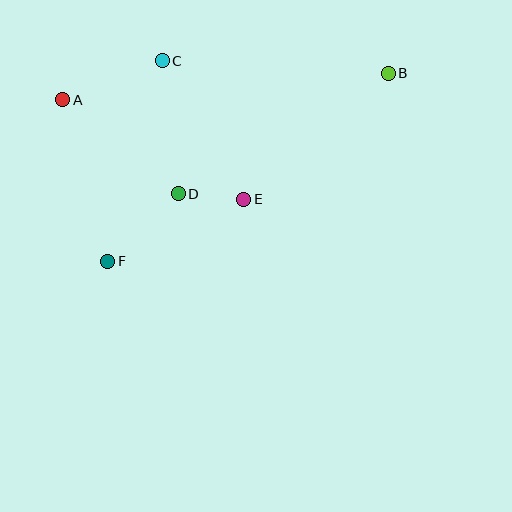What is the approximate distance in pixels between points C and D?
The distance between C and D is approximately 134 pixels.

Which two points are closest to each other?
Points D and E are closest to each other.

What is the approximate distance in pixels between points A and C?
The distance between A and C is approximately 107 pixels.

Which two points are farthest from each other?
Points B and F are farthest from each other.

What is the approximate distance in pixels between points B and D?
The distance between B and D is approximately 242 pixels.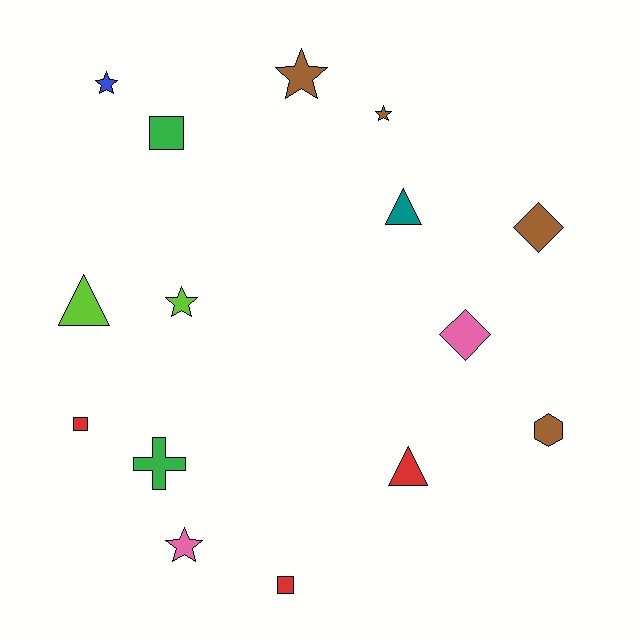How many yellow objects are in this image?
There are no yellow objects.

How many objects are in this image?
There are 15 objects.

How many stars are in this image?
There are 5 stars.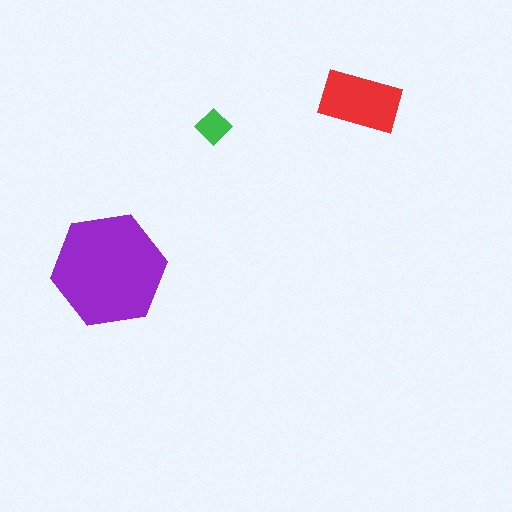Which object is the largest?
The purple hexagon.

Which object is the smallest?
The green diamond.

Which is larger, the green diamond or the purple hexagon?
The purple hexagon.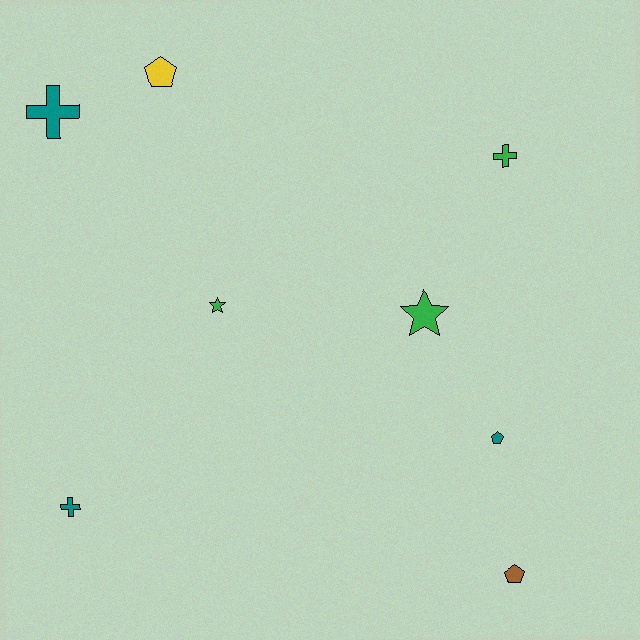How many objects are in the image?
There are 8 objects.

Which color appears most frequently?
Teal, with 3 objects.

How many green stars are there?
There are 2 green stars.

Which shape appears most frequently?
Pentagon, with 3 objects.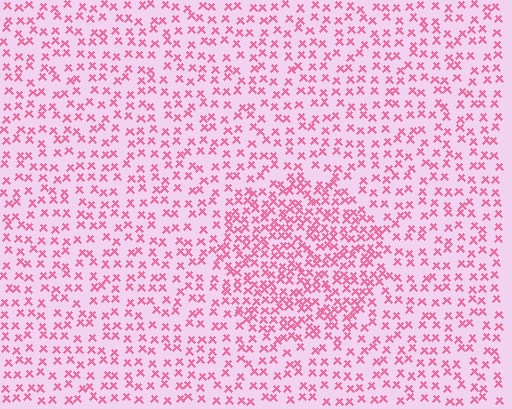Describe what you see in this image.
The image contains small pink elements arranged at two different densities. A circle-shaped region is visible where the elements are more densely packed than the surrounding area.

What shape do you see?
I see a circle.